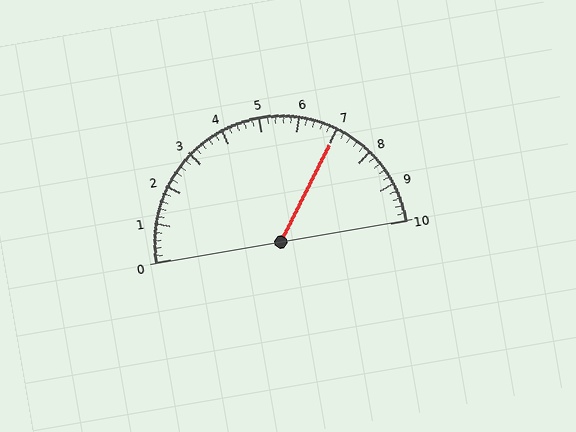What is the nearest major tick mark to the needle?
The nearest major tick mark is 7.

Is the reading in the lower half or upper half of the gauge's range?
The reading is in the upper half of the range (0 to 10).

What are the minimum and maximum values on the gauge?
The gauge ranges from 0 to 10.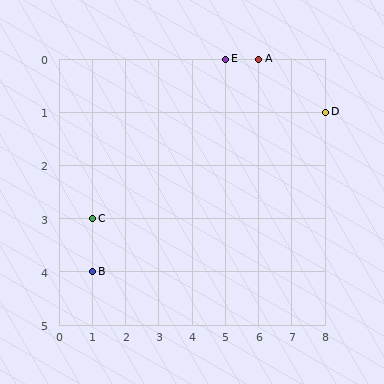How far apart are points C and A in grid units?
Points C and A are 5 columns and 3 rows apart (about 5.8 grid units diagonally).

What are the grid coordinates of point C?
Point C is at grid coordinates (1, 3).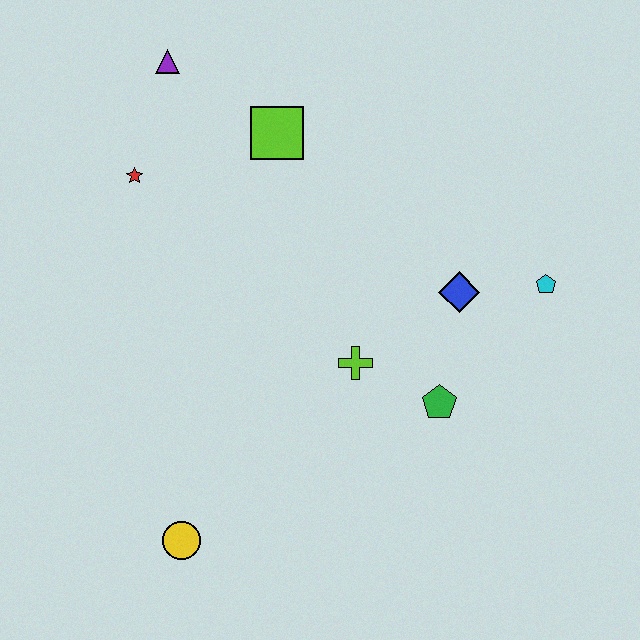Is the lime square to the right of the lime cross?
No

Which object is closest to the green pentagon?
The lime cross is closest to the green pentagon.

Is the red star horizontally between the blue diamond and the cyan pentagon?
No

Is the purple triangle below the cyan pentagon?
No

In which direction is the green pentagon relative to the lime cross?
The green pentagon is to the right of the lime cross.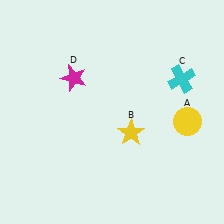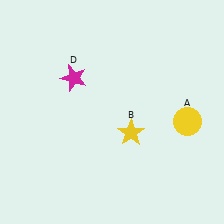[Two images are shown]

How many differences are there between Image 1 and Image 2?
There is 1 difference between the two images.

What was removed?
The cyan cross (C) was removed in Image 2.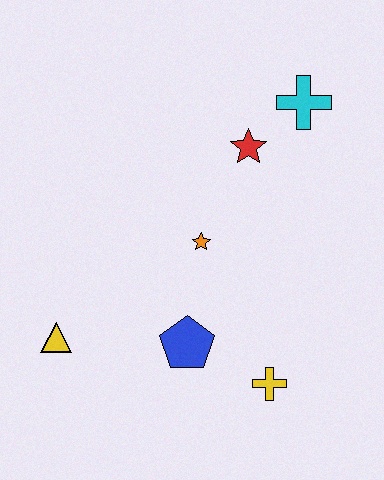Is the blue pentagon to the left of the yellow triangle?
No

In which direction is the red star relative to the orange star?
The red star is above the orange star.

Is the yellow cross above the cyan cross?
No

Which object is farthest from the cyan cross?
The yellow triangle is farthest from the cyan cross.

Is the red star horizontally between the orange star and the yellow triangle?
No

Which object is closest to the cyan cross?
The red star is closest to the cyan cross.